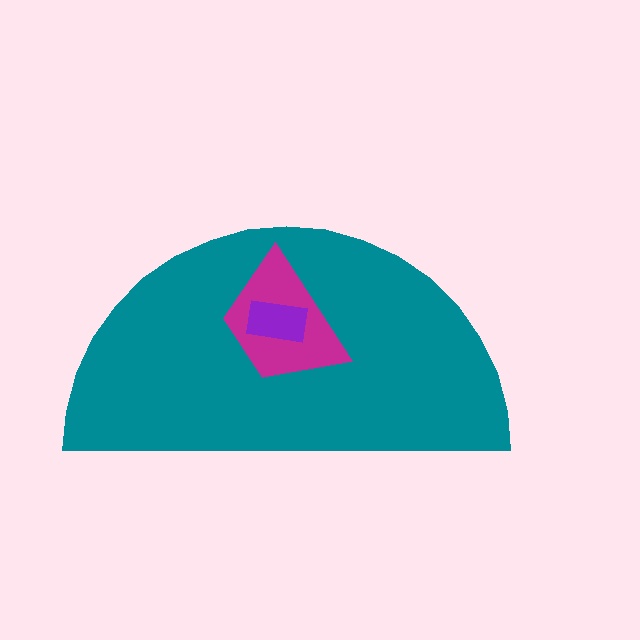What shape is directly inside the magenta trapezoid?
The purple rectangle.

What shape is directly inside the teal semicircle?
The magenta trapezoid.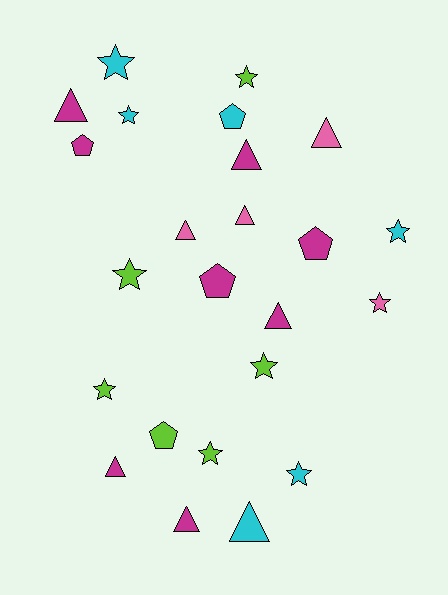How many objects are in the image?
There are 24 objects.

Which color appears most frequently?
Magenta, with 8 objects.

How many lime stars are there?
There are 5 lime stars.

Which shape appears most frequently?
Star, with 10 objects.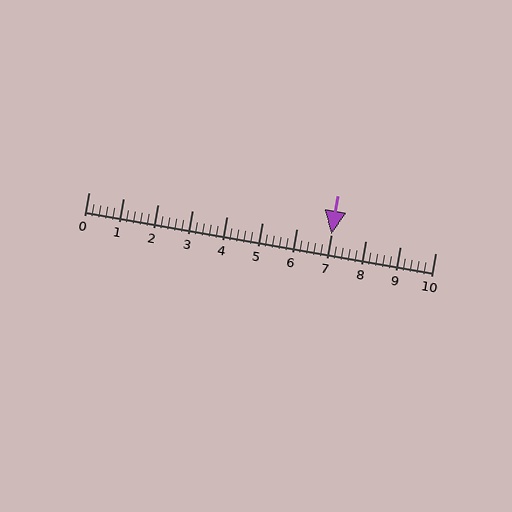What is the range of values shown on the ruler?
The ruler shows values from 0 to 10.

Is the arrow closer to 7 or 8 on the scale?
The arrow is closer to 7.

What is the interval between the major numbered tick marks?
The major tick marks are spaced 1 units apart.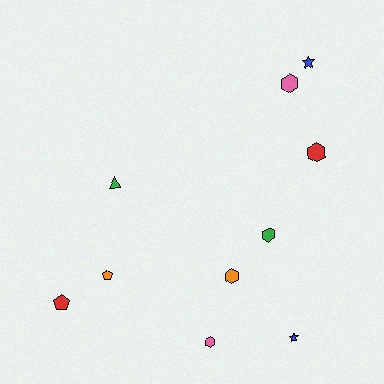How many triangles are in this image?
There is 1 triangle.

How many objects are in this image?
There are 10 objects.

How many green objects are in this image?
There are 2 green objects.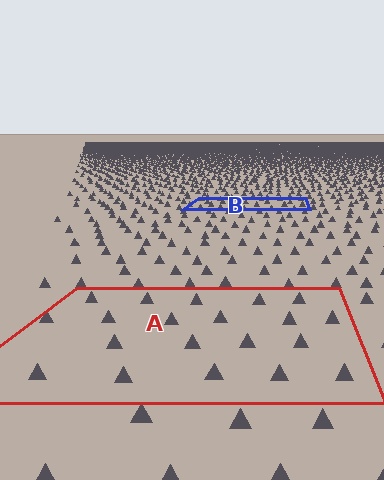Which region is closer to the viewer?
Region A is closer. The texture elements there are larger and more spread out.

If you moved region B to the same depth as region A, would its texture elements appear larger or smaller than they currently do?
They would appear larger. At a closer depth, the same texture elements are projected at a bigger on-screen size.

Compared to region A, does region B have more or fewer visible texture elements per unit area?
Region B has more texture elements per unit area — they are packed more densely because it is farther away.